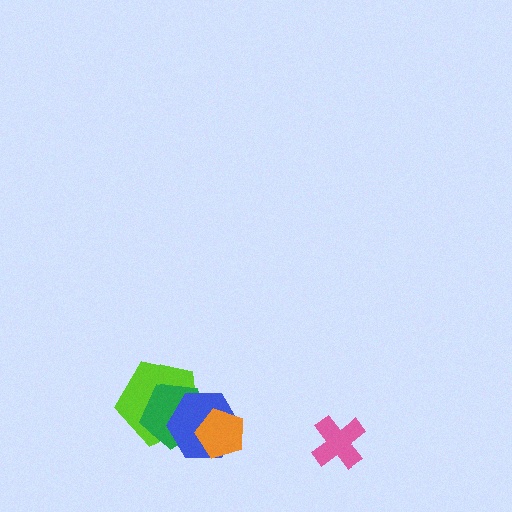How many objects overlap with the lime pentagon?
2 objects overlap with the lime pentagon.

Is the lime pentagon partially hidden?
Yes, it is partially covered by another shape.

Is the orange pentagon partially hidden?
No, no other shape covers it.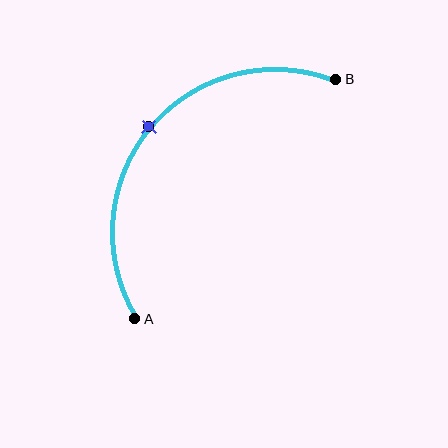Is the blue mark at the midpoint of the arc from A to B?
Yes. The blue mark lies on the arc at equal arc-length from both A and B — it is the arc midpoint.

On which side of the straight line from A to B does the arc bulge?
The arc bulges above and to the left of the straight line connecting A and B.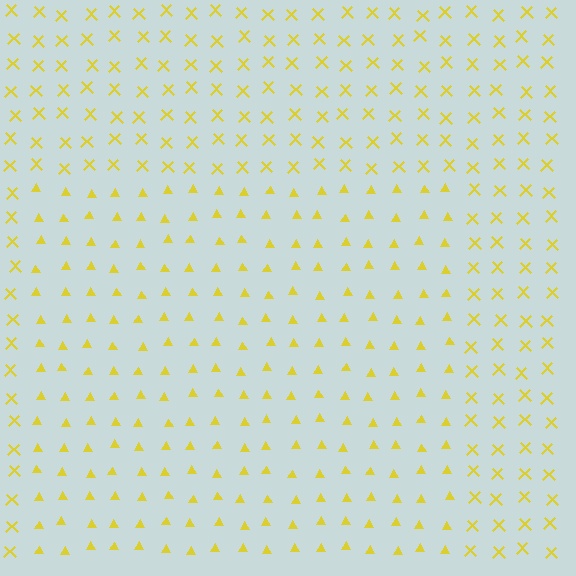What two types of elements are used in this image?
The image uses triangles inside the rectangle region and X marks outside it.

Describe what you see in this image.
The image is filled with small yellow elements arranged in a uniform grid. A rectangle-shaped region contains triangles, while the surrounding area contains X marks. The boundary is defined purely by the change in element shape.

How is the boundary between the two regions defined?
The boundary is defined by a change in element shape: triangles inside vs. X marks outside. All elements share the same color and spacing.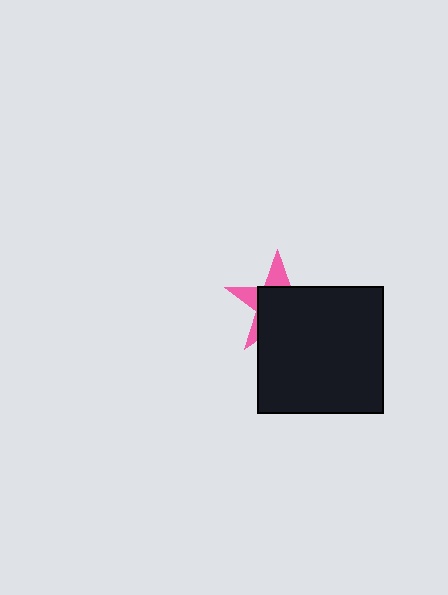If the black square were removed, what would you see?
You would see the complete pink star.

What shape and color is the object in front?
The object in front is a black square.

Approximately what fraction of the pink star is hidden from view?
Roughly 69% of the pink star is hidden behind the black square.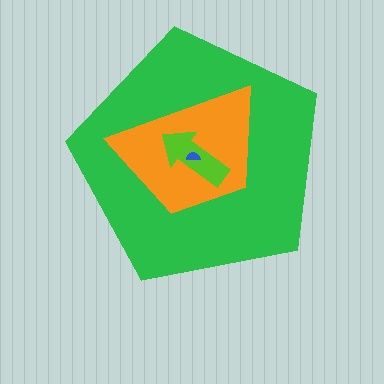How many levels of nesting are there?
4.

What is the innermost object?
The blue semicircle.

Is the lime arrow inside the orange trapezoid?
Yes.